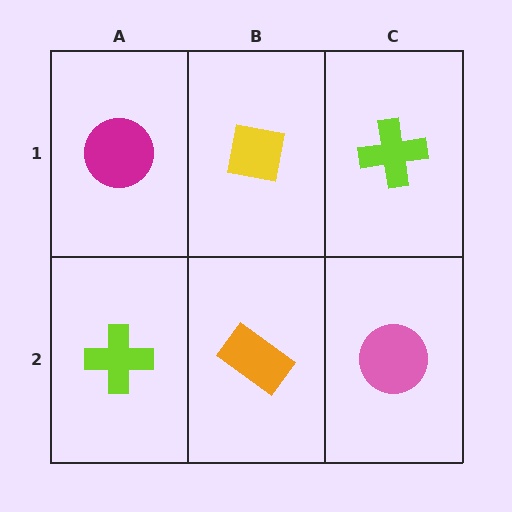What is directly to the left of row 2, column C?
An orange rectangle.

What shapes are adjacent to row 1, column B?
An orange rectangle (row 2, column B), a magenta circle (row 1, column A), a lime cross (row 1, column C).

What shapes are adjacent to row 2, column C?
A lime cross (row 1, column C), an orange rectangle (row 2, column B).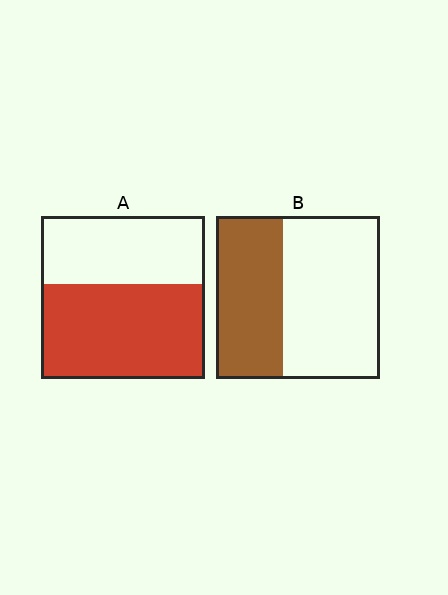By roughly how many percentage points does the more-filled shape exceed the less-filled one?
By roughly 15 percentage points (A over B).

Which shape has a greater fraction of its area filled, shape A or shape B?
Shape A.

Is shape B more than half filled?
No.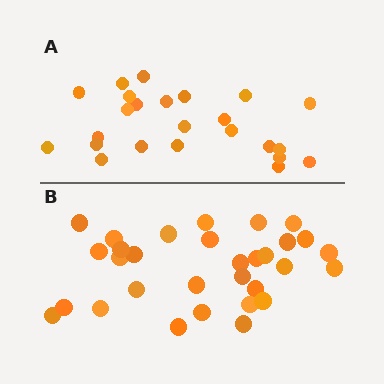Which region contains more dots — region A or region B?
Region B (the bottom region) has more dots.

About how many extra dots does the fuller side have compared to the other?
Region B has roughly 8 or so more dots than region A.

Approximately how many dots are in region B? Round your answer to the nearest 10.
About 30 dots. (The exact count is 31, which rounds to 30.)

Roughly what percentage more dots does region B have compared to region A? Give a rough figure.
About 30% more.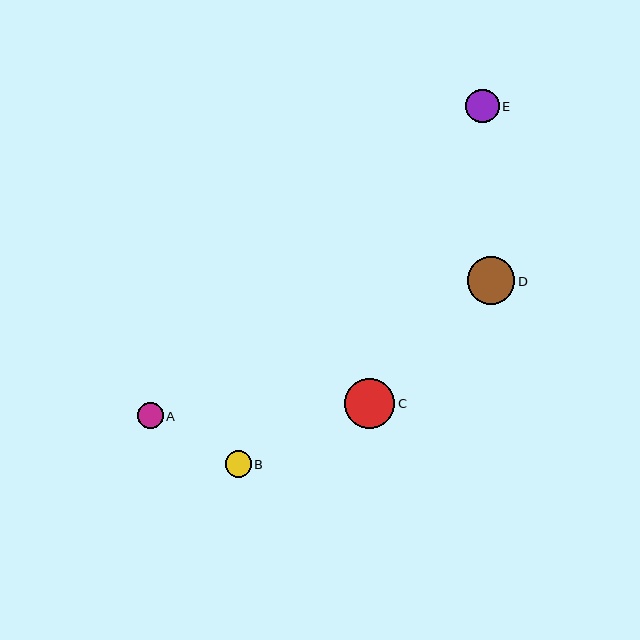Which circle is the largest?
Circle C is the largest with a size of approximately 50 pixels.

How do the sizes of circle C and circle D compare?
Circle C and circle D are approximately the same size.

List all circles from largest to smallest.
From largest to smallest: C, D, E, B, A.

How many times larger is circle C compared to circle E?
Circle C is approximately 1.5 times the size of circle E.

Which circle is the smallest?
Circle A is the smallest with a size of approximately 26 pixels.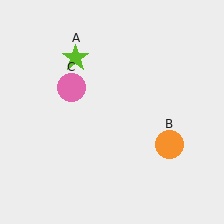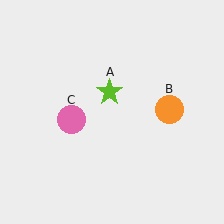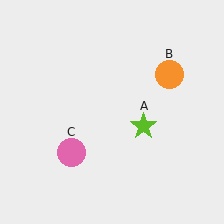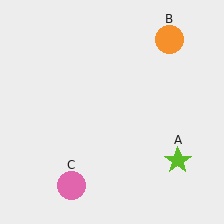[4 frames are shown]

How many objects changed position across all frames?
3 objects changed position: lime star (object A), orange circle (object B), pink circle (object C).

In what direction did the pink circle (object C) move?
The pink circle (object C) moved down.